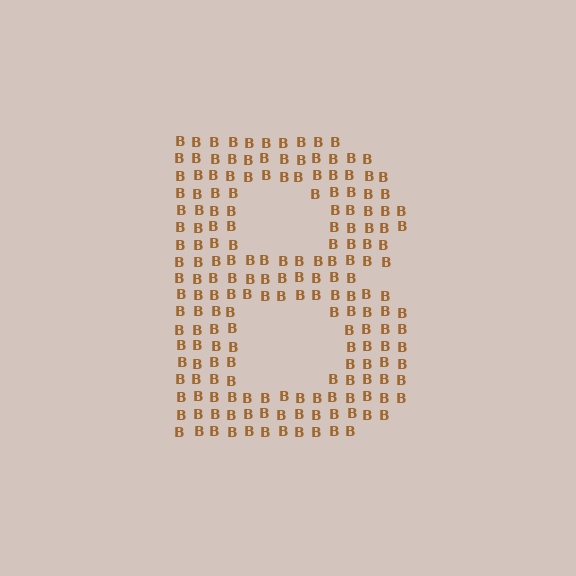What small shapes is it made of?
It is made of small letter B's.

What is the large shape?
The large shape is the letter B.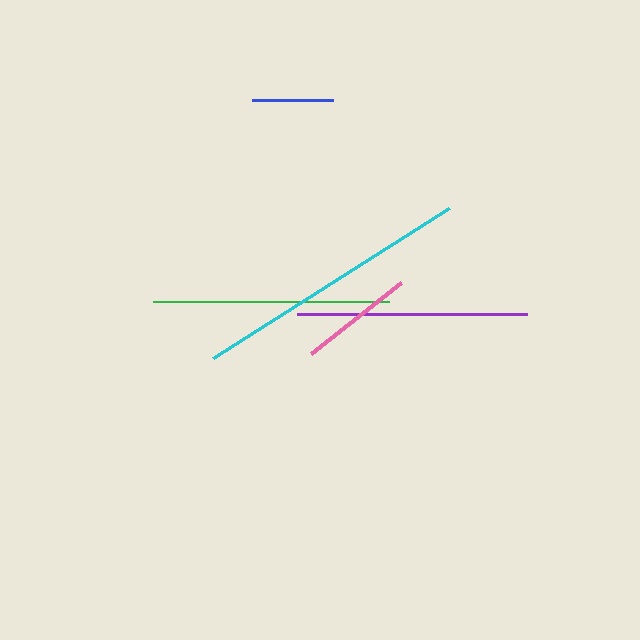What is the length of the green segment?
The green segment is approximately 236 pixels long.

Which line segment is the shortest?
The blue line is the shortest at approximately 81 pixels.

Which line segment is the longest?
The cyan line is the longest at approximately 279 pixels.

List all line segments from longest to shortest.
From longest to shortest: cyan, green, purple, pink, blue.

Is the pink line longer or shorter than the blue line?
The pink line is longer than the blue line.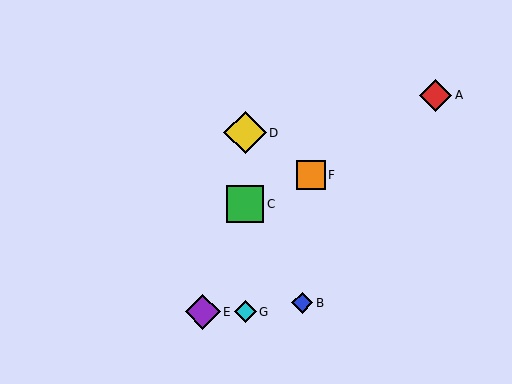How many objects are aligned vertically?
3 objects (C, D, G) are aligned vertically.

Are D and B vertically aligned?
No, D is at x≈245 and B is at x≈302.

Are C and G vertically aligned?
Yes, both are at x≈245.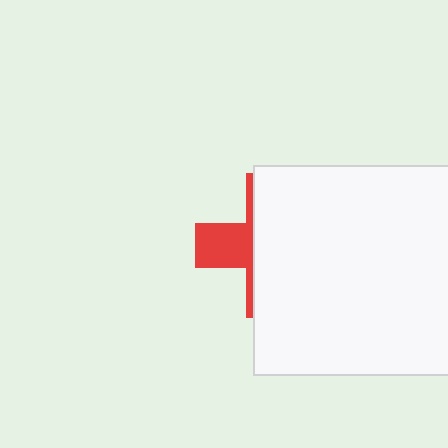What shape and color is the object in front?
The object in front is a white square.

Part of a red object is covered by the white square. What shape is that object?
It is a cross.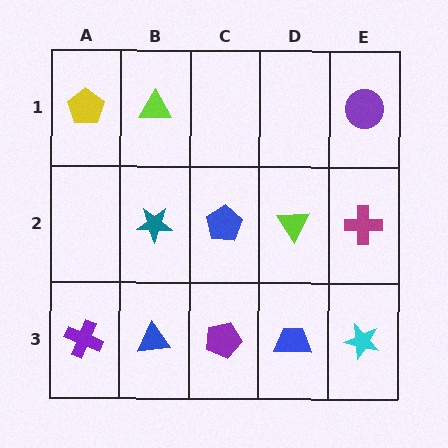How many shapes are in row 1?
3 shapes.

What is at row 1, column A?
A yellow pentagon.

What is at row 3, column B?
A blue triangle.